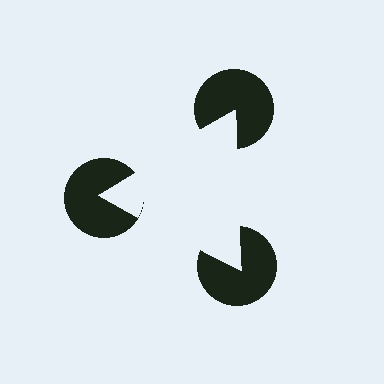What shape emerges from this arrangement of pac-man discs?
An illusory triangle — its edges are inferred from the aligned wedge cuts in the pac-man discs, not physically drawn.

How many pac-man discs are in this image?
There are 3 — one at each vertex of the illusory triangle.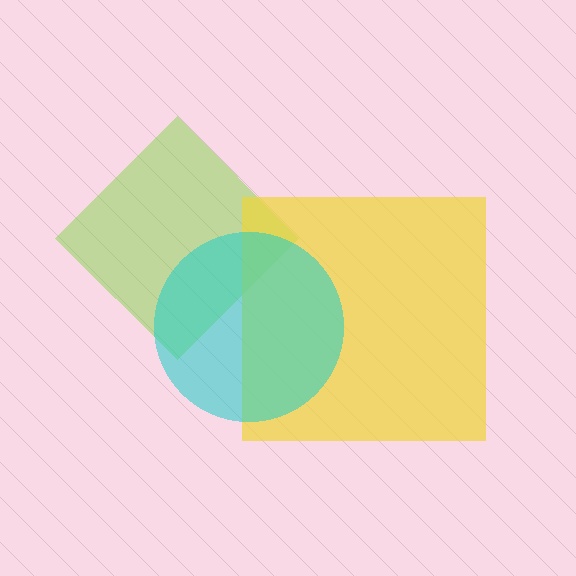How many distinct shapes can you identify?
There are 3 distinct shapes: a lime diamond, a yellow square, a cyan circle.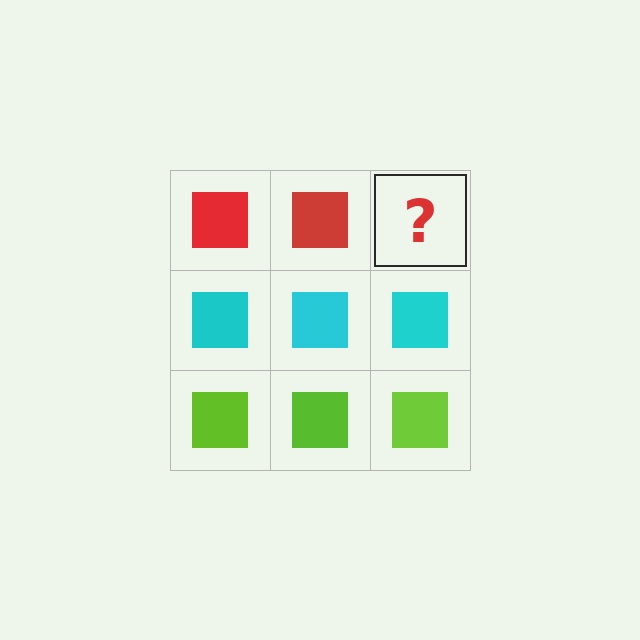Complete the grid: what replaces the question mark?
The question mark should be replaced with a red square.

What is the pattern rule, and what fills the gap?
The rule is that each row has a consistent color. The gap should be filled with a red square.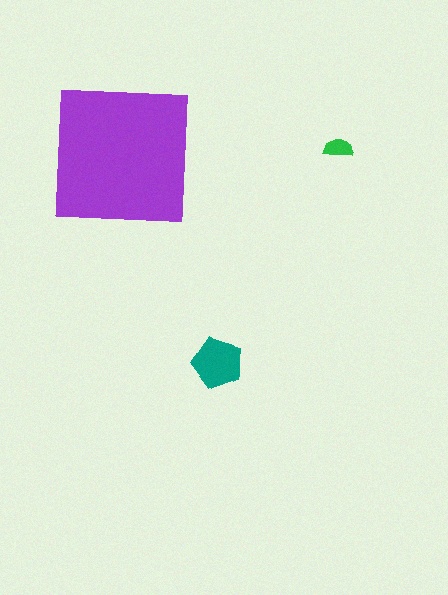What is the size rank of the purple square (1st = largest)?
1st.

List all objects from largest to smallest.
The purple square, the teal pentagon, the green semicircle.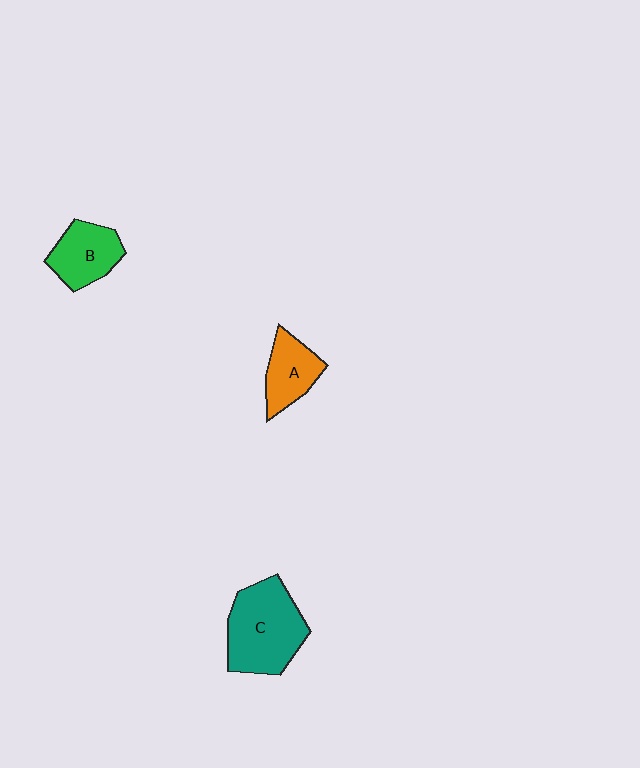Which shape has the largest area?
Shape C (teal).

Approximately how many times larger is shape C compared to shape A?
Approximately 1.8 times.